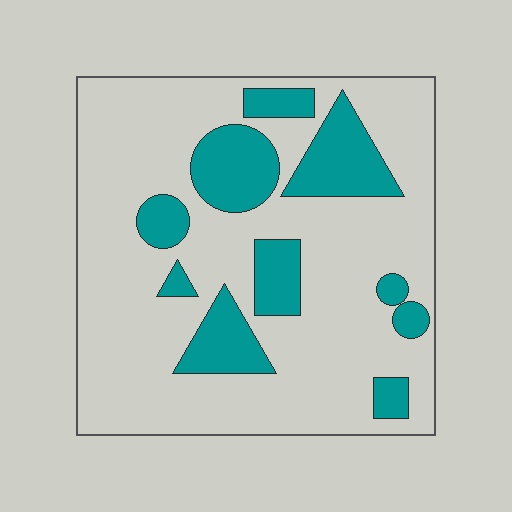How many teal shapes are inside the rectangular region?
10.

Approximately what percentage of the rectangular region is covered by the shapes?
Approximately 25%.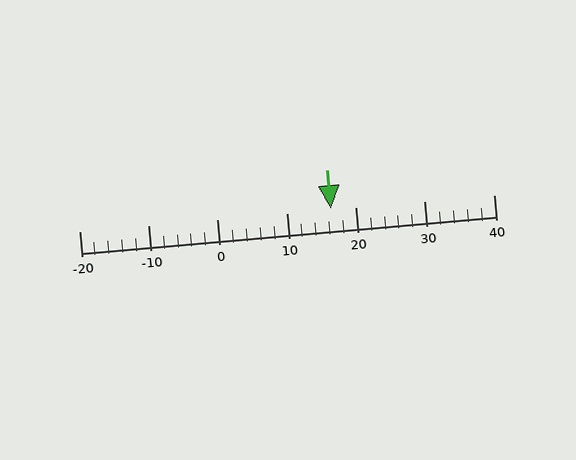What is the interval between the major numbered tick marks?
The major tick marks are spaced 10 units apart.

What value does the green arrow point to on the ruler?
The green arrow points to approximately 16.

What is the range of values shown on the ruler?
The ruler shows values from -20 to 40.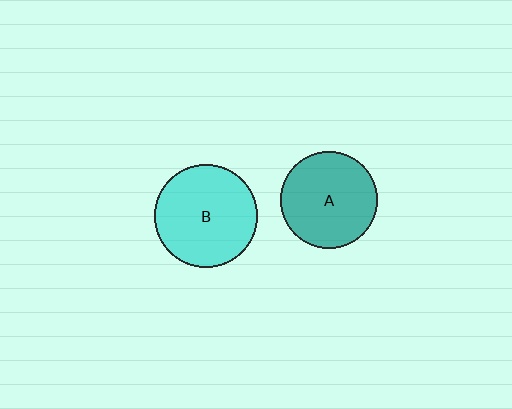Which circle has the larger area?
Circle B (cyan).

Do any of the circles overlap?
No, none of the circles overlap.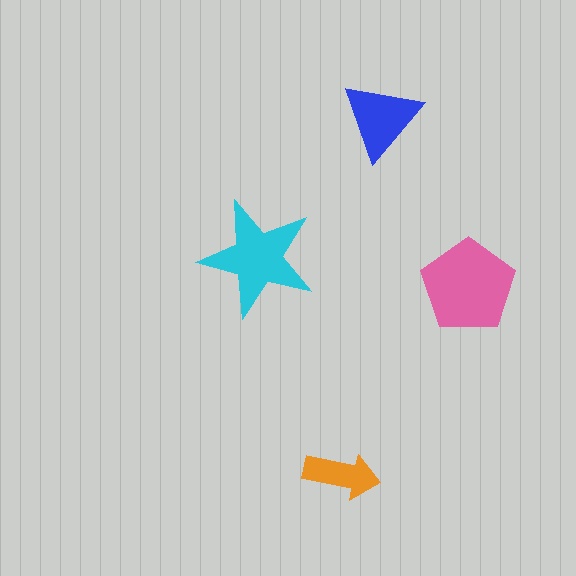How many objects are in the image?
There are 4 objects in the image.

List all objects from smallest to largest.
The orange arrow, the blue triangle, the cyan star, the pink pentagon.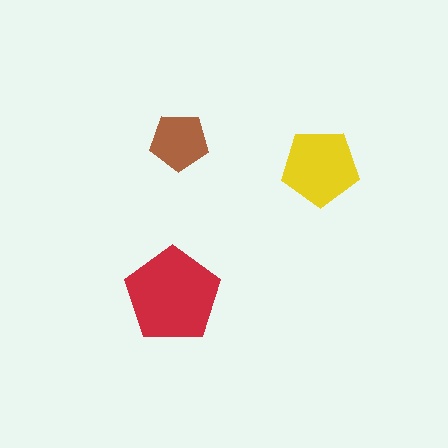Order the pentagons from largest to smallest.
the red one, the yellow one, the brown one.